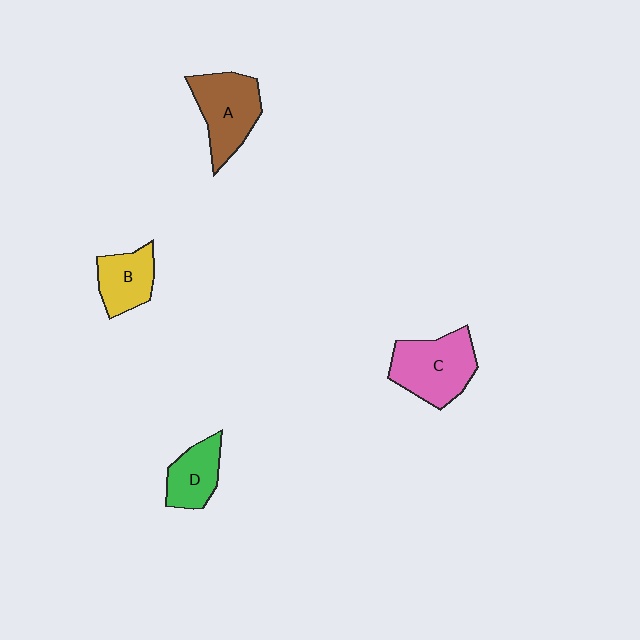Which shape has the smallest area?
Shape D (green).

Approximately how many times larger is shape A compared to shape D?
Approximately 1.5 times.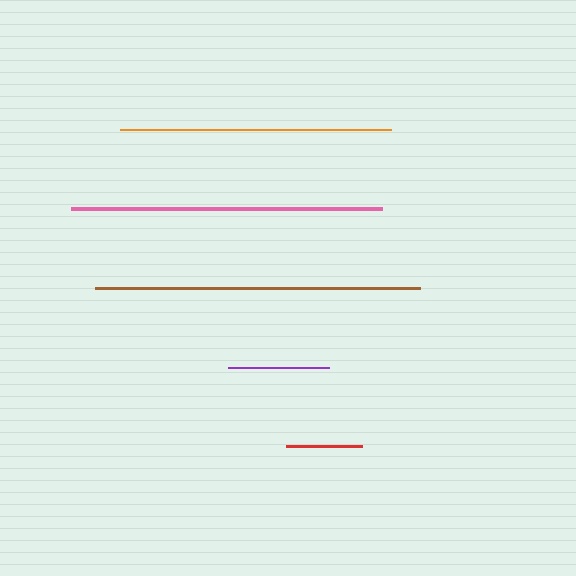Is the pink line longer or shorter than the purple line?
The pink line is longer than the purple line.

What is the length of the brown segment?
The brown segment is approximately 325 pixels long.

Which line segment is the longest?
The brown line is the longest at approximately 325 pixels.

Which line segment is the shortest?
The red line is the shortest at approximately 76 pixels.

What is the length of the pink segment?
The pink segment is approximately 311 pixels long.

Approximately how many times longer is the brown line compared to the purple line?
The brown line is approximately 3.2 times the length of the purple line.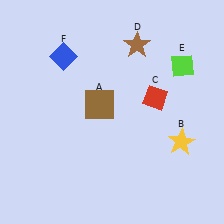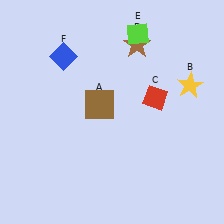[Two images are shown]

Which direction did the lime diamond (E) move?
The lime diamond (E) moved left.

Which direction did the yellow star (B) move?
The yellow star (B) moved up.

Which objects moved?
The objects that moved are: the yellow star (B), the lime diamond (E).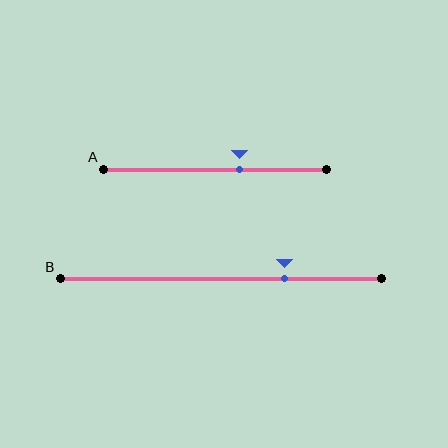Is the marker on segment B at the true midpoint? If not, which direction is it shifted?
No, the marker on segment B is shifted to the right by about 20% of the segment length.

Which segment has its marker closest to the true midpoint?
Segment A has its marker closest to the true midpoint.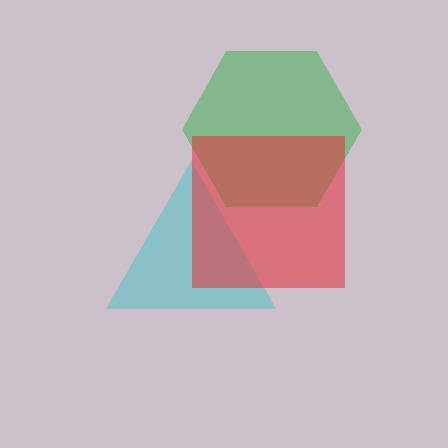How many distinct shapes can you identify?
There are 3 distinct shapes: a green hexagon, a cyan triangle, a red square.